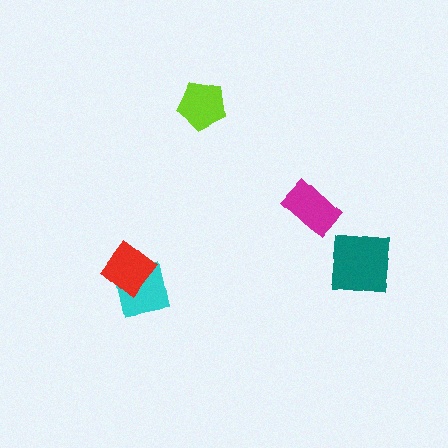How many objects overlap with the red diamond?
1 object overlaps with the red diamond.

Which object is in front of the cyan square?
The red diamond is in front of the cyan square.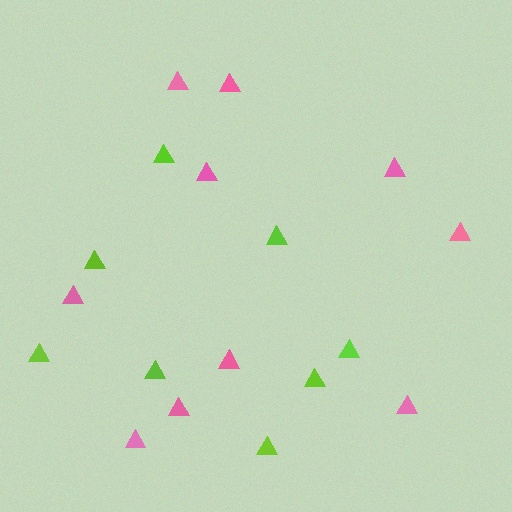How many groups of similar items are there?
There are 2 groups: one group of pink triangles (10) and one group of lime triangles (8).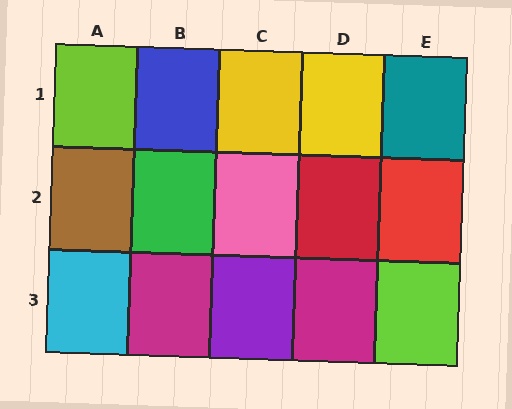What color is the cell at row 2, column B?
Green.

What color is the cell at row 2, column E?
Red.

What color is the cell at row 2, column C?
Pink.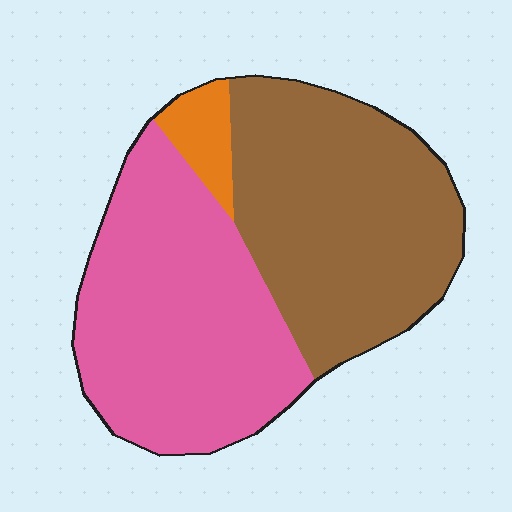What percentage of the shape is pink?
Pink covers around 45% of the shape.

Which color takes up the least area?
Orange, at roughly 5%.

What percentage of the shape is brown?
Brown takes up between a quarter and a half of the shape.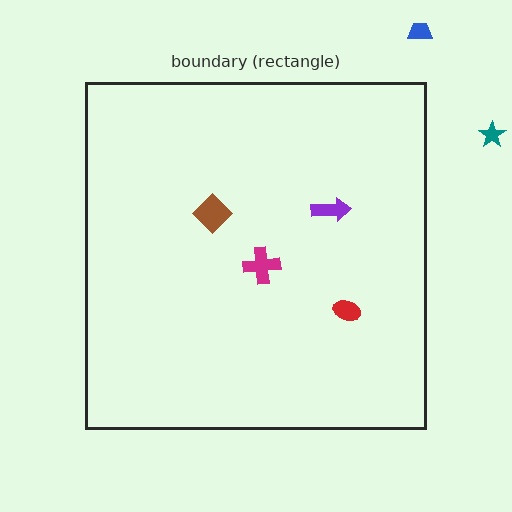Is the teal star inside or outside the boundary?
Outside.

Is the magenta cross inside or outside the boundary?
Inside.